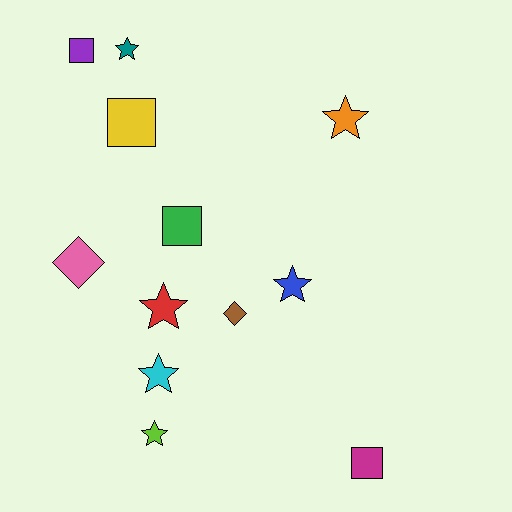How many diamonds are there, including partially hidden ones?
There are 2 diamonds.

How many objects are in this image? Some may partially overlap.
There are 12 objects.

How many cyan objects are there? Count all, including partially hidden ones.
There is 1 cyan object.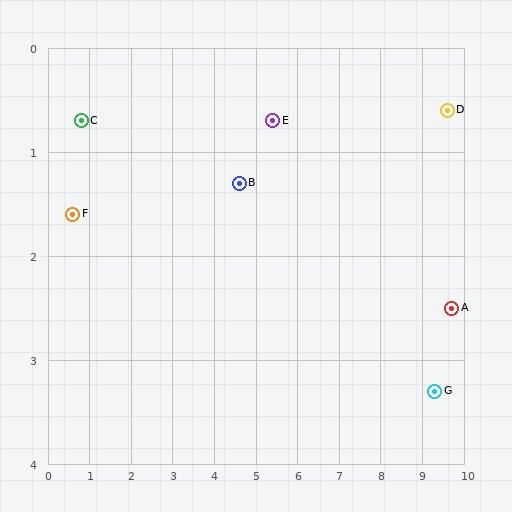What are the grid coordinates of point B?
Point B is at approximately (4.6, 1.3).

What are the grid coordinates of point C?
Point C is at approximately (0.8, 0.7).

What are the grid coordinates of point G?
Point G is at approximately (9.3, 3.3).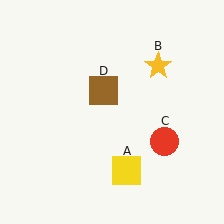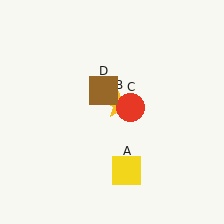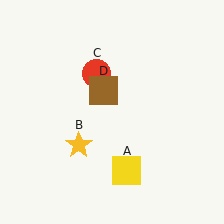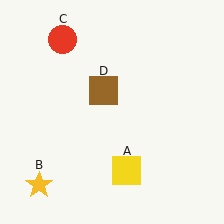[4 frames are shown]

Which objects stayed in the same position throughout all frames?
Yellow square (object A) and brown square (object D) remained stationary.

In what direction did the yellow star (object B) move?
The yellow star (object B) moved down and to the left.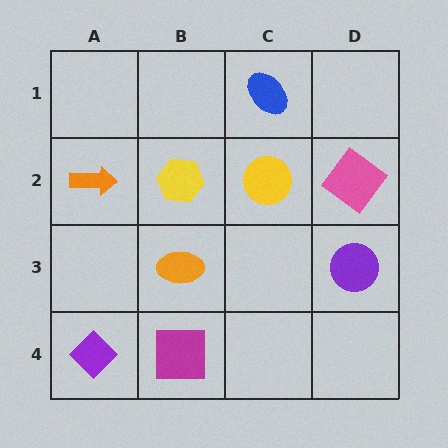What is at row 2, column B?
A yellow hexagon.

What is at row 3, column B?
An orange ellipse.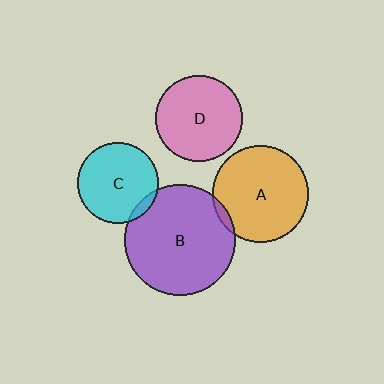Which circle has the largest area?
Circle B (purple).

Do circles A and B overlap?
Yes.